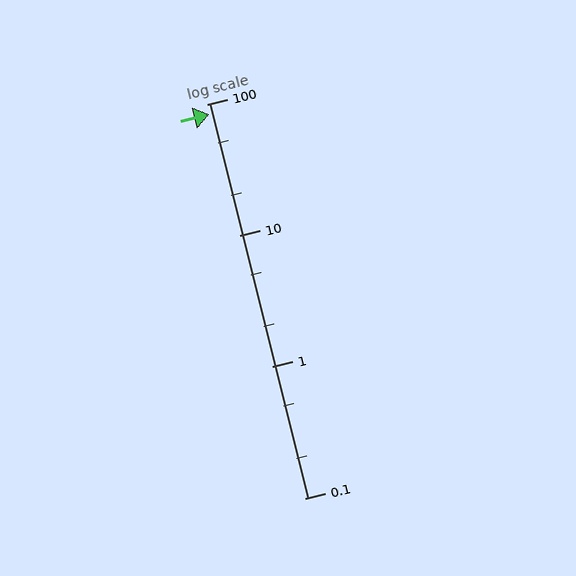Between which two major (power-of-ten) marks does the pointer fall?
The pointer is between 10 and 100.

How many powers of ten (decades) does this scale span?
The scale spans 3 decades, from 0.1 to 100.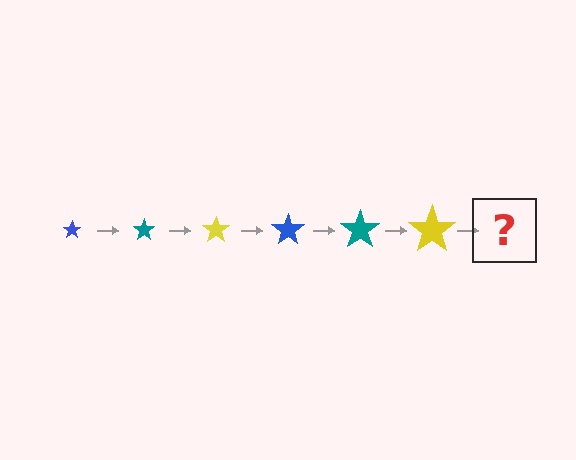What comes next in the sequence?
The next element should be a blue star, larger than the previous one.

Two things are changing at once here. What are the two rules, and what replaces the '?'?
The two rules are that the star grows larger each step and the color cycles through blue, teal, and yellow. The '?' should be a blue star, larger than the previous one.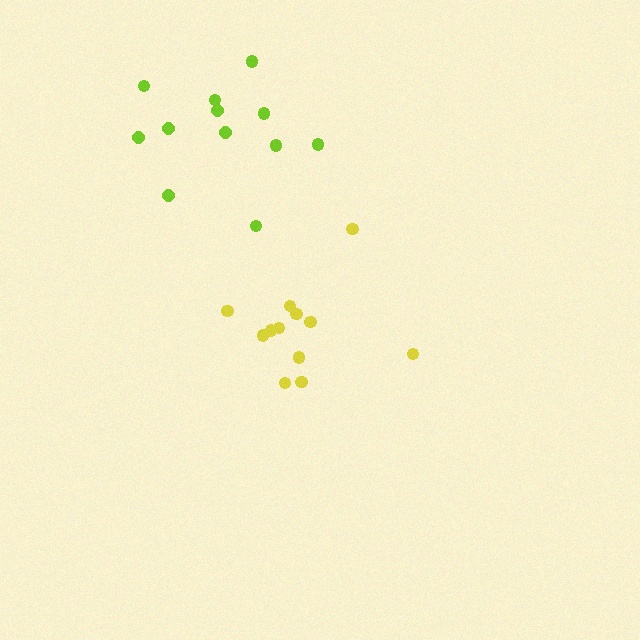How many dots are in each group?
Group 1: 12 dots, Group 2: 12 dots (24 total).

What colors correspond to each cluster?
The clusters are colored: yellow, lime.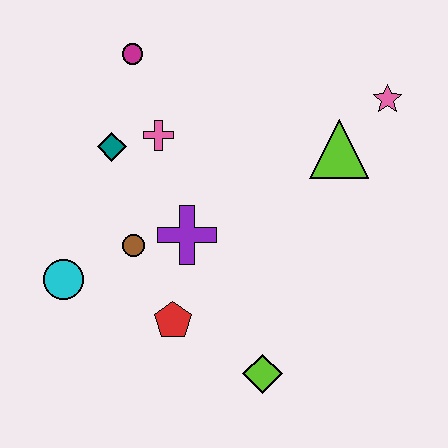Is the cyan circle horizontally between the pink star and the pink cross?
No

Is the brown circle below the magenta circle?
Yes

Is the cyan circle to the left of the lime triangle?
Yes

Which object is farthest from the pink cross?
The lime diamond is farthest from the pink cross.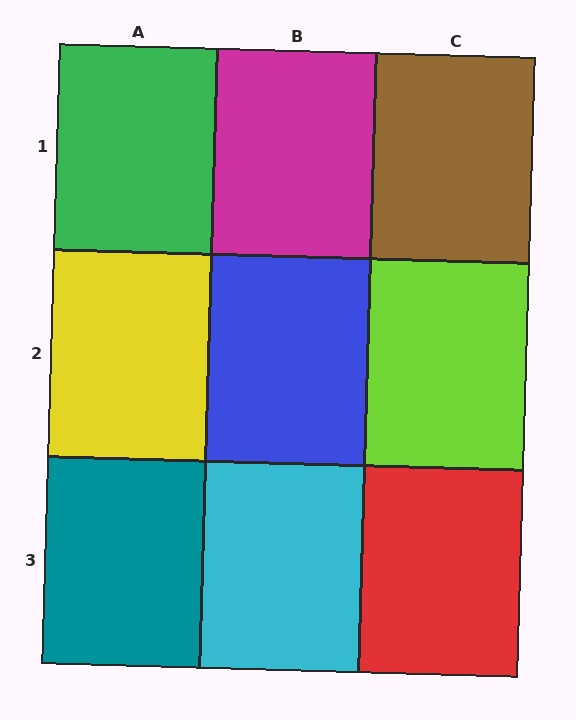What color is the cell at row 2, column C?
Lime.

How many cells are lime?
1 cell is lime.